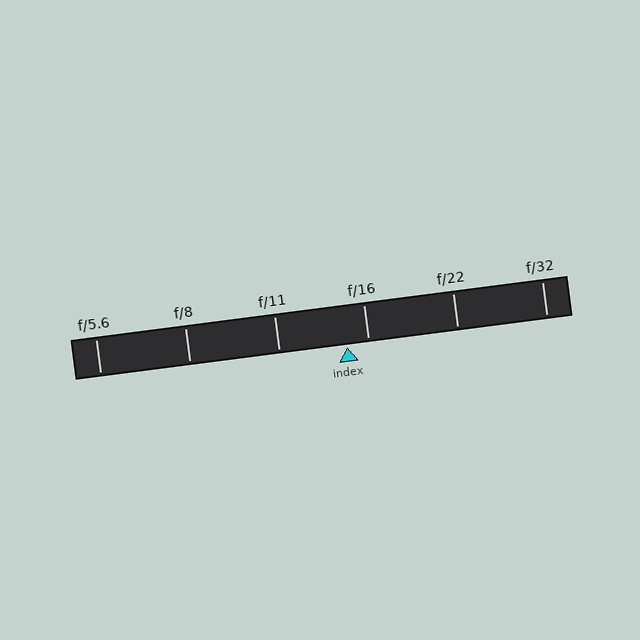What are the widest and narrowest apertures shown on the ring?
The widest aperture shown is f/5.6 and the narrowest is f/32.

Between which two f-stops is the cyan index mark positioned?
The index mark is between f/11 and f/16.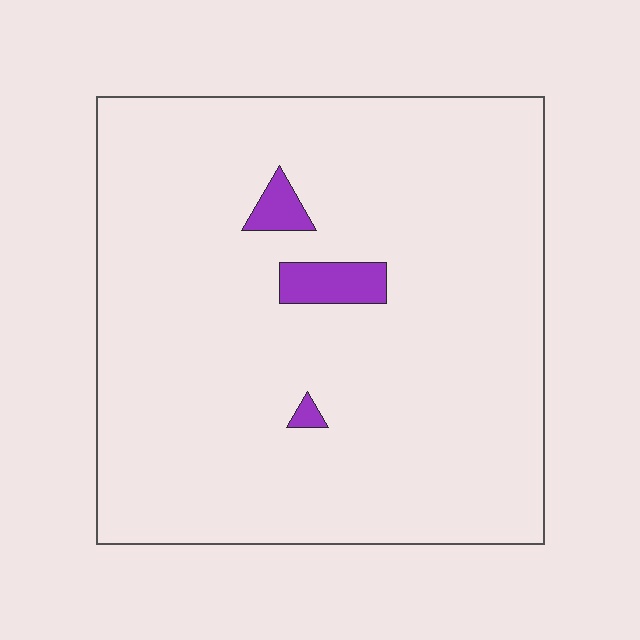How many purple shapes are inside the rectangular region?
3.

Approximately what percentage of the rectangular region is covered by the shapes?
Approximately 5%.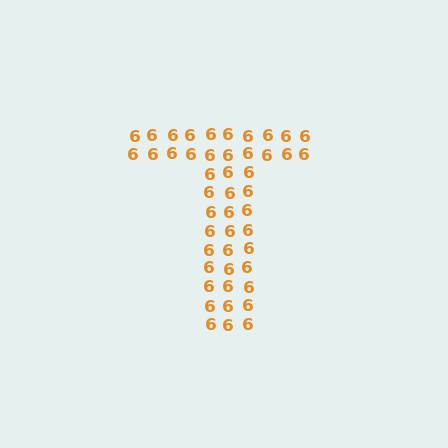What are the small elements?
The small elements are digit 6's.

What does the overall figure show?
The overall figure shows the letter T.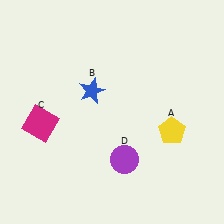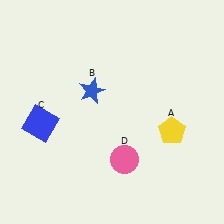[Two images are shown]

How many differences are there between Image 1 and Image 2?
There are 2 differences between the two images.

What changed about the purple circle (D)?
In Image 1, D is purple. In Image 2, it changed to pink.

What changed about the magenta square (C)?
In Image 1, C is magenta. In Image 2, it changed to blue.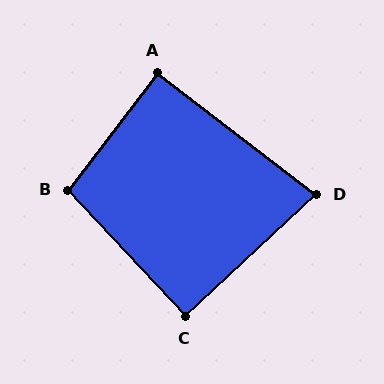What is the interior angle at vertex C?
Approximately 90 degrees (approximately right).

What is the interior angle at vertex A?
Approximately 90 degrees (approximately right).